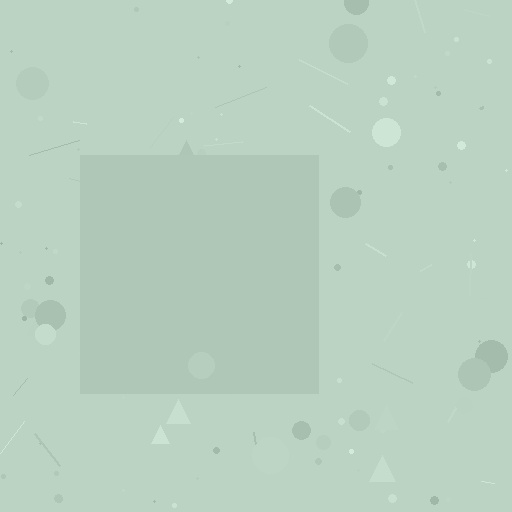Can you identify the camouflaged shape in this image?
The camouflaged shape is a square.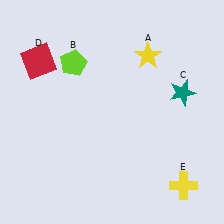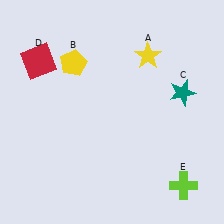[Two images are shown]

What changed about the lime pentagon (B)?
In Image 1, B is lime. In Image 2, it changed to yellow.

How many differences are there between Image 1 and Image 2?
There are 2 differences between the two images.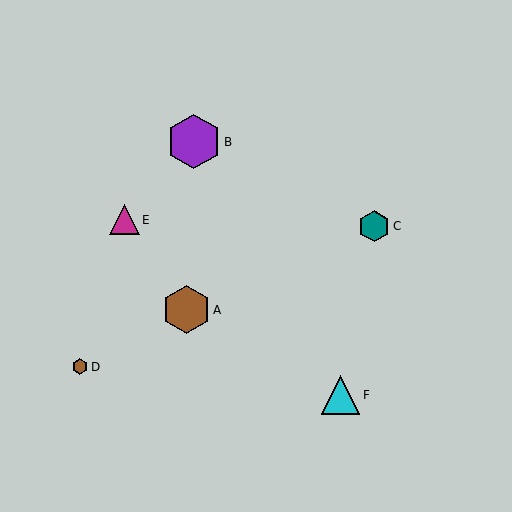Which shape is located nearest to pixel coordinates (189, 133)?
The purple hexagon (labeled B) at (194, 142) is nearest to that location.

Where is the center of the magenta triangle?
The center of the magenta triangle is at (124, 220).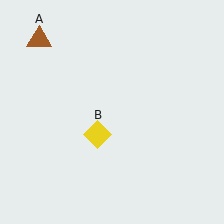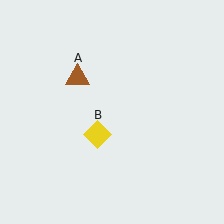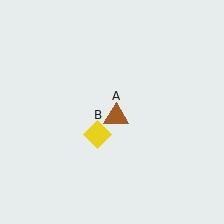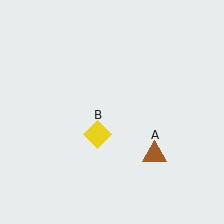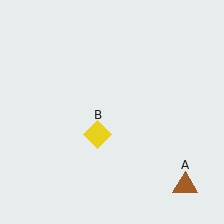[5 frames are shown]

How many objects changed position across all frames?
1 object changed position: brown triangle (object A).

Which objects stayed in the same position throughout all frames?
Yellow diamond (object B) remained stationary.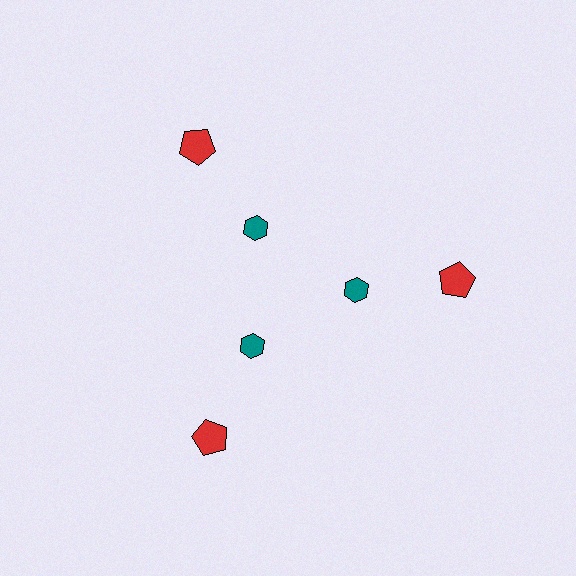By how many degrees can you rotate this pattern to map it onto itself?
The pattern maps onto itself every 120 degrees of rotation.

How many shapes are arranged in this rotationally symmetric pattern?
There are 6 shapes, arranged in 3 groups of 2.